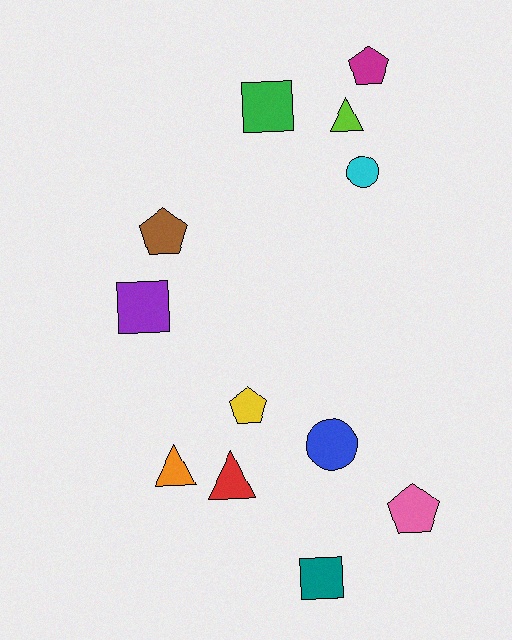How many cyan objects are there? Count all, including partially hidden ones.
There is 1 cyan object.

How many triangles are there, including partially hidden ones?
There are 3 triangles.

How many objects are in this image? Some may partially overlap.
There are 12 objects.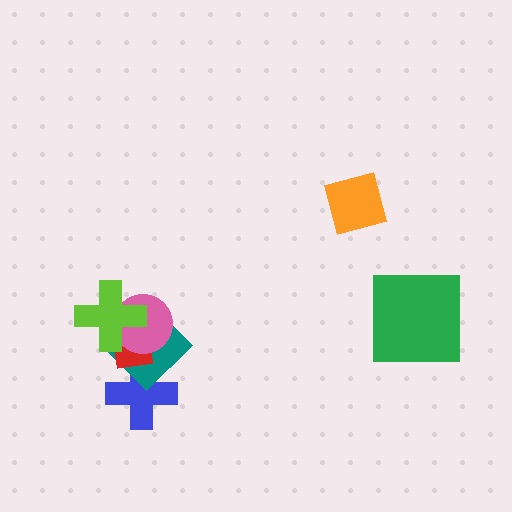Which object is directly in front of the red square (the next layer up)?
The pink circle is directly in front of the red square.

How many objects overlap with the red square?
4 objects overlap with the red square.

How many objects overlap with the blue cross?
2 objects overlap with the blue cross.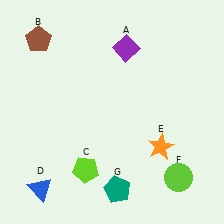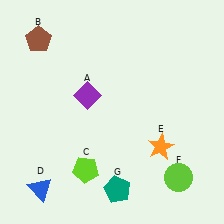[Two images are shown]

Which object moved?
The purple diamond (A) moved down.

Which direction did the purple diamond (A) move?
The purple diamond (A) moved down.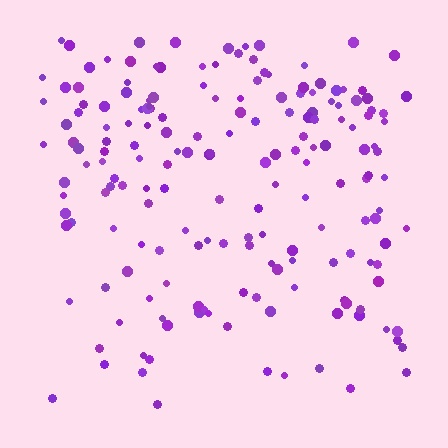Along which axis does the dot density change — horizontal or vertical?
Vertical.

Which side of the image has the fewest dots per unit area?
The bottom.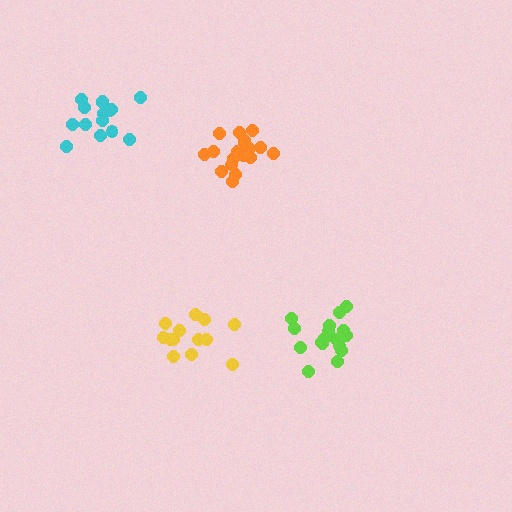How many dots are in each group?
Group 1: 13 dots, Group 2: 19 dots, Group 3: 18 dots, Group 4: 15 dots (65 total).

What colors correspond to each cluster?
The clusters are colored: yellow, orange, lime, cyan.